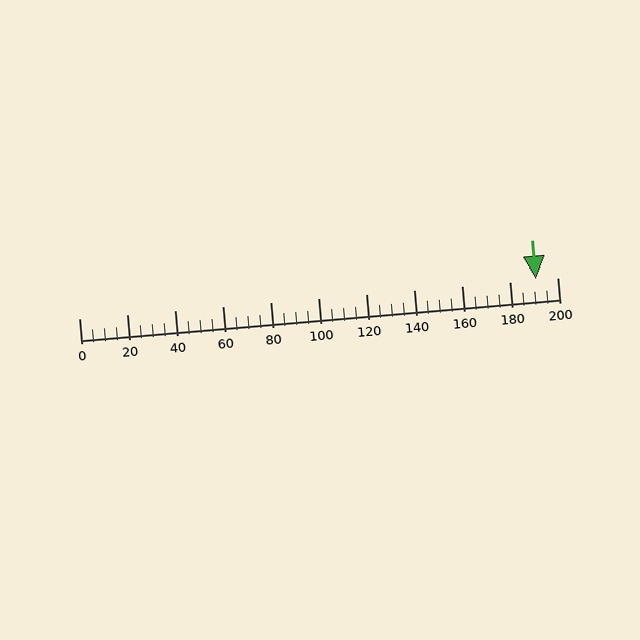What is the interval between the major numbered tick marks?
The major tick marks are spaced 20 units apart.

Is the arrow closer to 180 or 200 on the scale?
The arrow is closer to 200.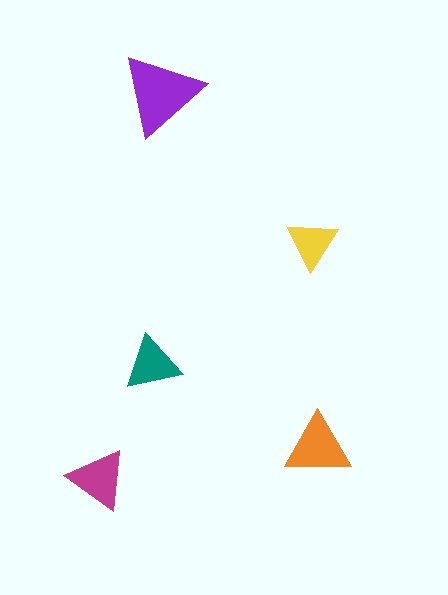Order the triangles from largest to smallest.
the purple one, the orange one, the magenta one, the teal one, the yellow one.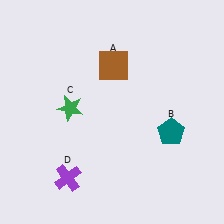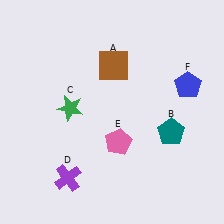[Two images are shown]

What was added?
A pink pentagon (E), a blue pentagon (F) were added in Image 2.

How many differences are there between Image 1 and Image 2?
There are 2 differences between the two images.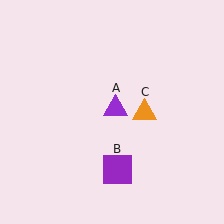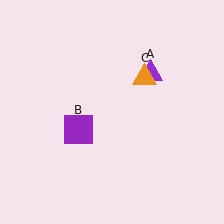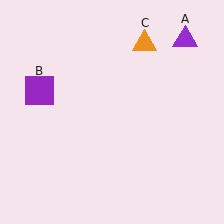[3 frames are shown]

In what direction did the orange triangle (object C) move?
The orange triangle (object C) moved up.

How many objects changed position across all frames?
3 objects changed position: purple triangle (object A), purple square (object B), orange triangle (object C).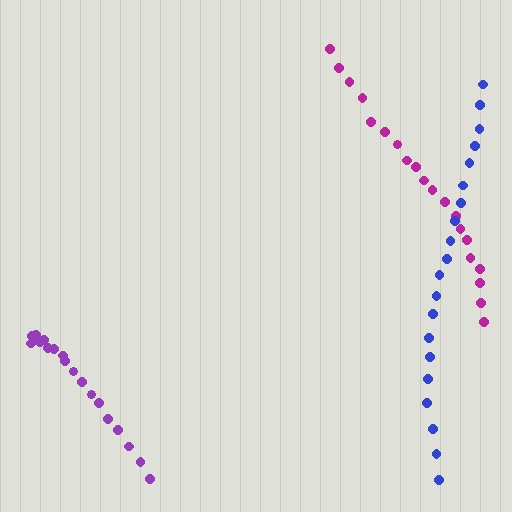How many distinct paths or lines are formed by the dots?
There are 3 distinct paths.